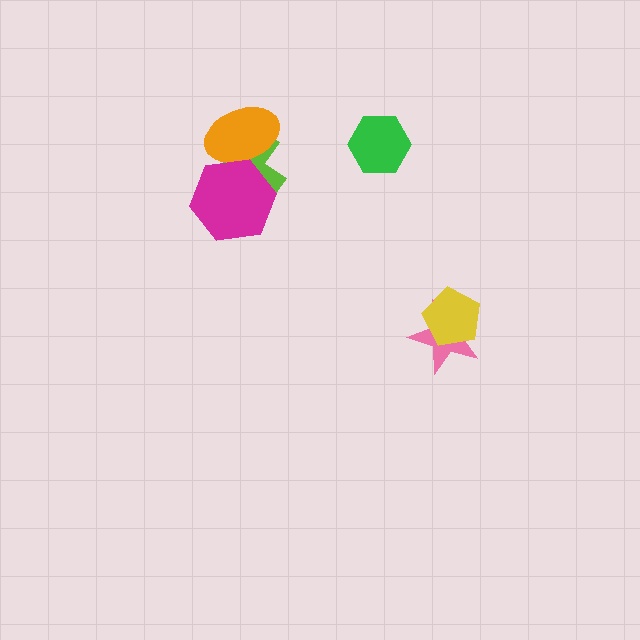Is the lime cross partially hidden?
Yes, it is partially covered by another shape.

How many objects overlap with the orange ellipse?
2 objects overlap with the orange ellipse.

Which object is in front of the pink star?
The yellow pentagon is in front of the pink star.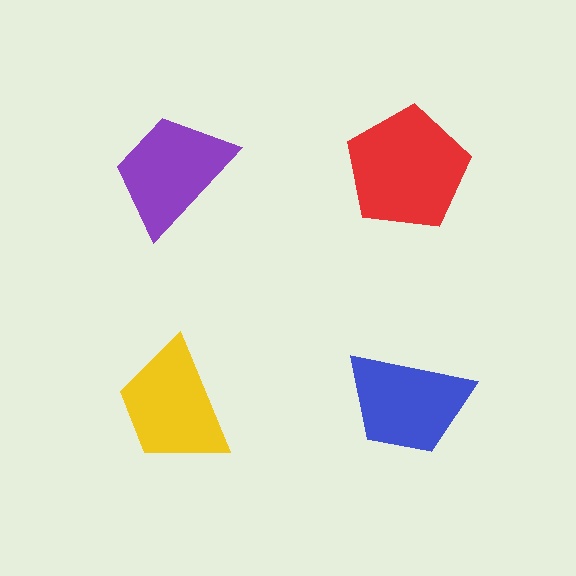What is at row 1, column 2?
A red pentagon.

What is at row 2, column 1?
A yellow trapezoid.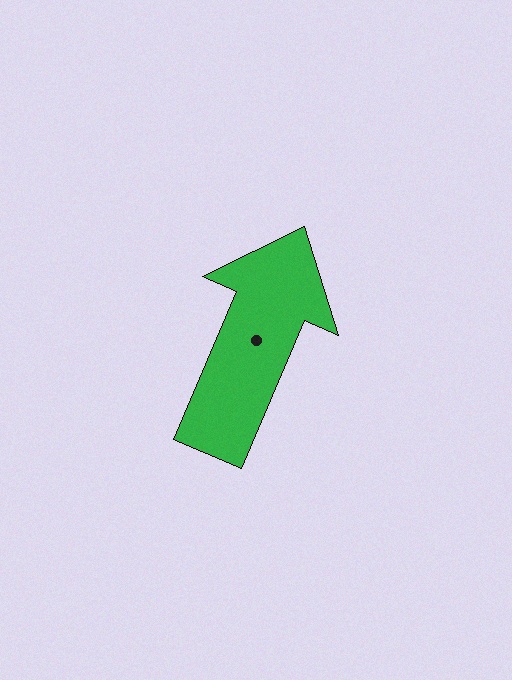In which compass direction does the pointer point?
Northeast.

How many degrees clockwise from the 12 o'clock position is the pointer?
Approximately 23 degrees.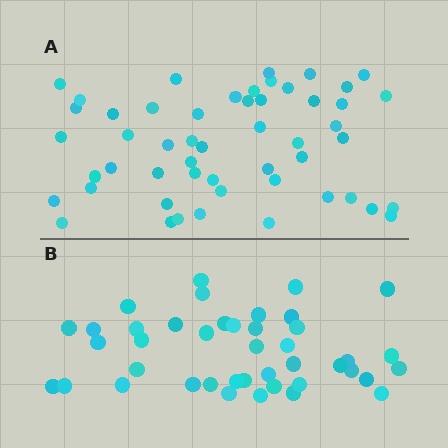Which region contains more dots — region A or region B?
Region A (the top region) has more dots.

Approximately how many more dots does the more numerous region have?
Region A has roughly 10 or so more dots than region B.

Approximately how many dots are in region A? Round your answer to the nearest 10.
About 50 dots. (The exact count is 52, which rounds to 50.)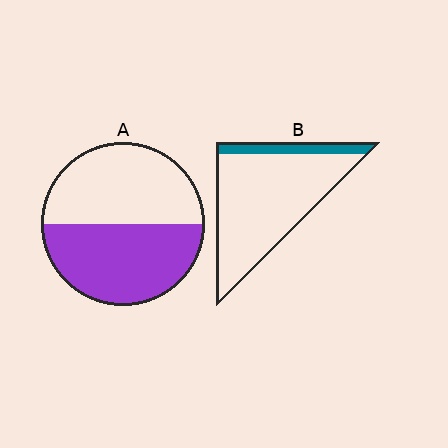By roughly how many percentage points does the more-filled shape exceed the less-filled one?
By roughly 35 percentage points (A over B).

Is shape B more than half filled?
No.